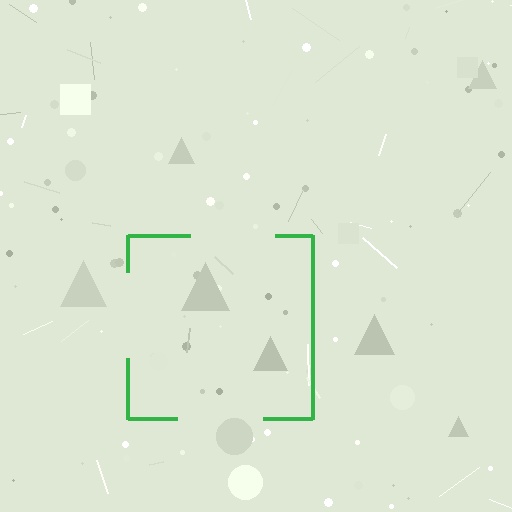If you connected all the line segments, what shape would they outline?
They would outline a square.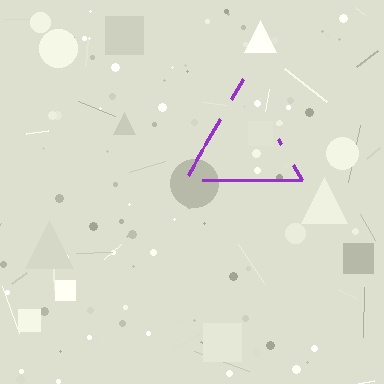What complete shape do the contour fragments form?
The contour fragments form a triangle.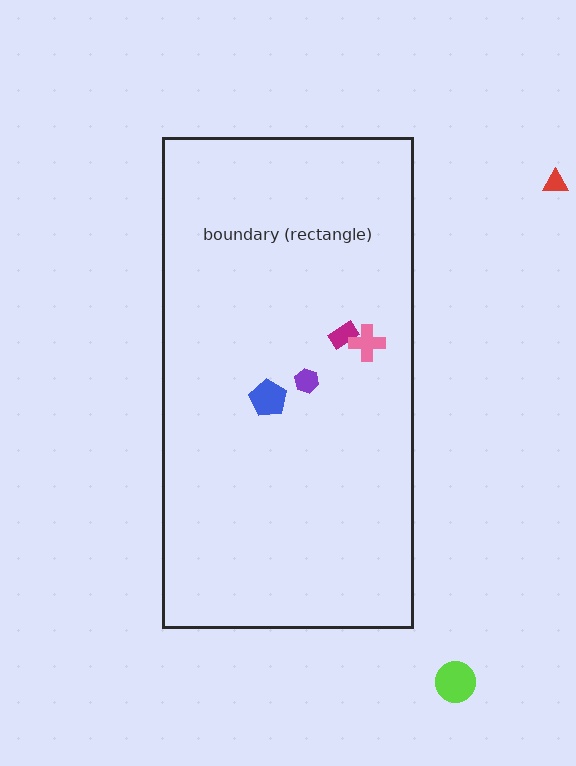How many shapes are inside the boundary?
4 inside, 2 outside.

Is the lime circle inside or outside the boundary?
Outside.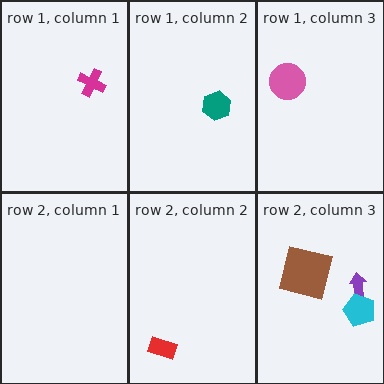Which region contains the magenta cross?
The row 1, column 1 region.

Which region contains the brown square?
The row 2, column 3 region.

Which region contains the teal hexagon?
The row 1, column 2 region.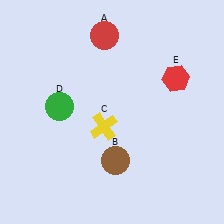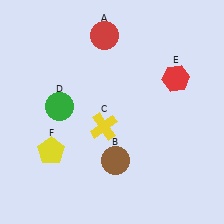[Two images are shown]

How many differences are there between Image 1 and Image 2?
There is 1 difference between the two images.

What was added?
A yellow pentagon (F) was added in Image 2.